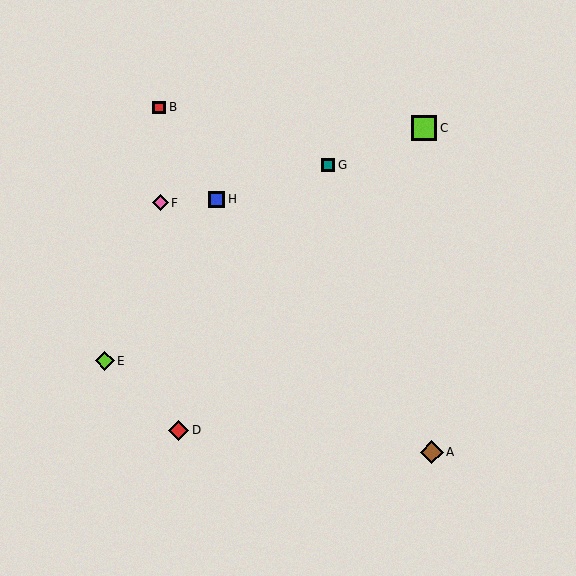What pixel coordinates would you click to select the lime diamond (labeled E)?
Click at (105, 361) to select the lime diamond E.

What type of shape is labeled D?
Shape D is a red diamond.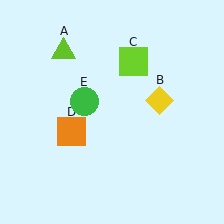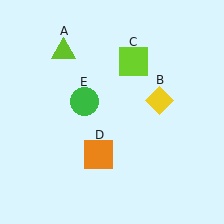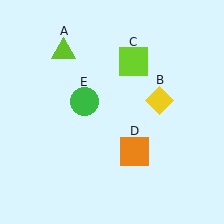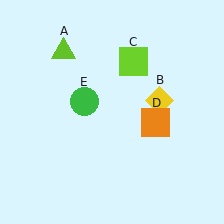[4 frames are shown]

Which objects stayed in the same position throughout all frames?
Lime triangle (object A) and yellow diamond (object B) and lime square (object C) and green circle (object E) remained stationary.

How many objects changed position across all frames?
1 object changed position: orange square (object D).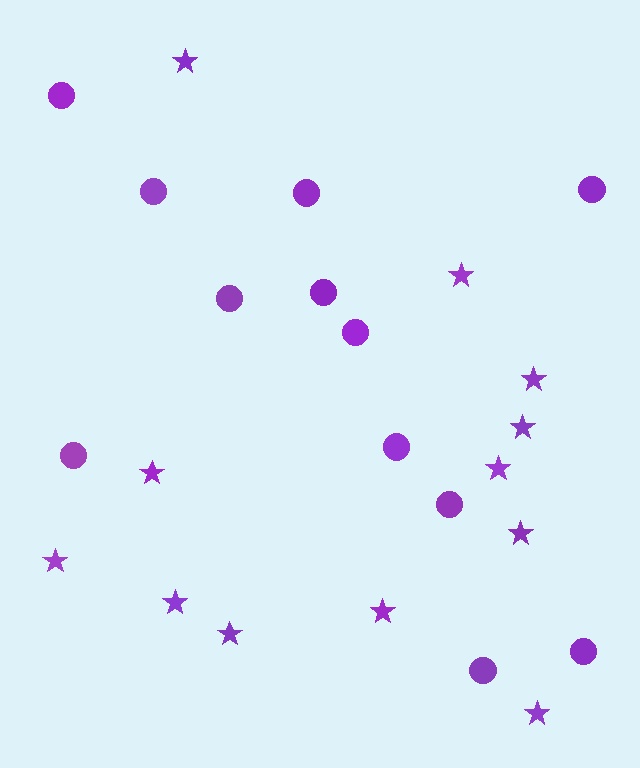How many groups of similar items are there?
There are 2 groups: one group of stars (12) and one group of circles (12).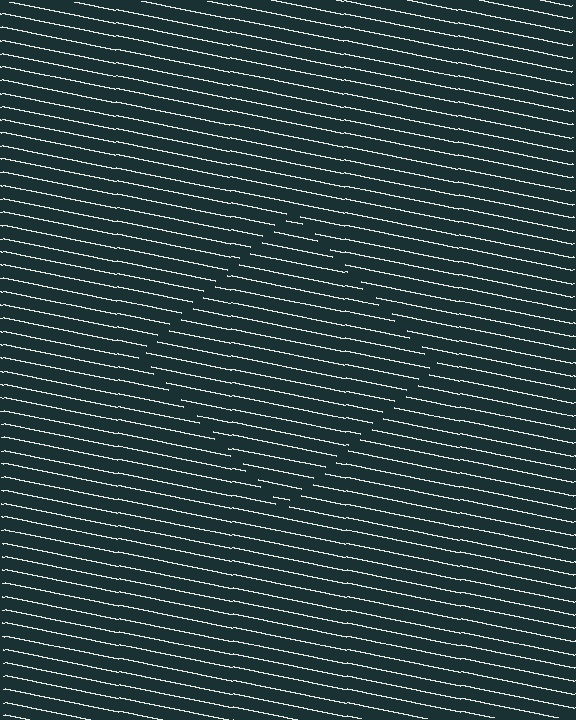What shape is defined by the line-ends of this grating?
An illusory square. The interior of the shape contains the same grating, shifted by half a period — the contour is defined by the phase discontinuity where line-ends from the inner and outer gratings abut.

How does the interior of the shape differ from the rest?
The interior of the shape contains the same grating, shifted by half a period — the contour is defined by the phase discontinuity where line-ends from the inner and outer gratings abut.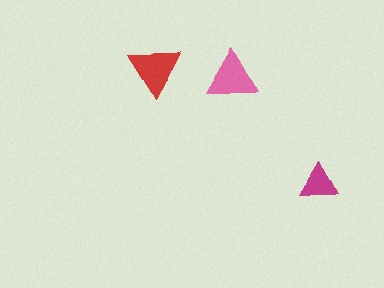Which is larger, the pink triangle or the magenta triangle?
The pink one.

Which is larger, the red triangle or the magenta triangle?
The red one.